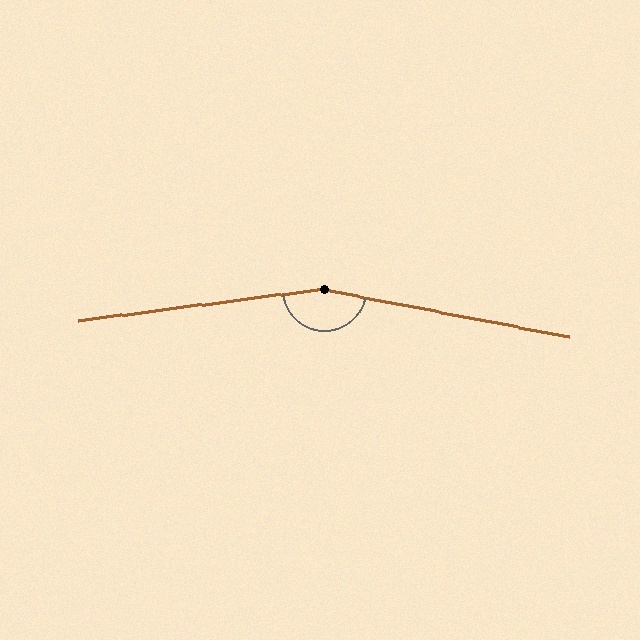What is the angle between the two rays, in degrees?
Approximately 162 degrees.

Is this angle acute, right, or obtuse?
It is obtuse.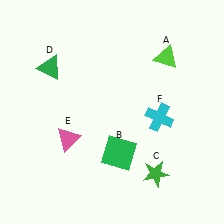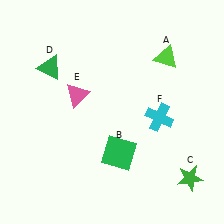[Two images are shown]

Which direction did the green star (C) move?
The green star (C) moved right.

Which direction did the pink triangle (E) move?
The pink triangle (E) moved up.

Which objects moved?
The objects that moved are: the green star (C), the pink triangle (E).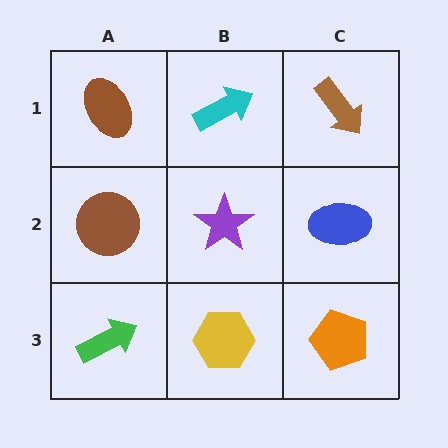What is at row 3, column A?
A green arrow.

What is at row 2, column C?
A blue ellipse.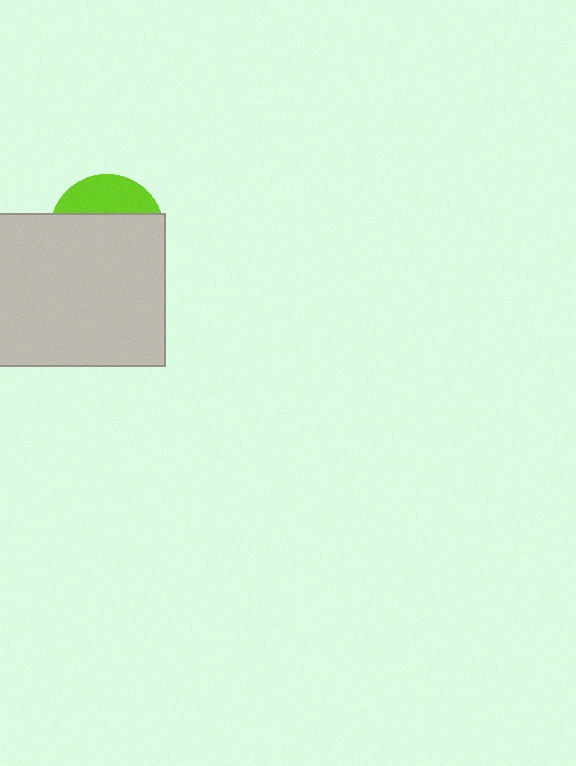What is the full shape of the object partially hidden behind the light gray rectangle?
The partially hidden object is a lime circle.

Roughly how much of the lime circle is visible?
A small part of it is visible (roughly 31%).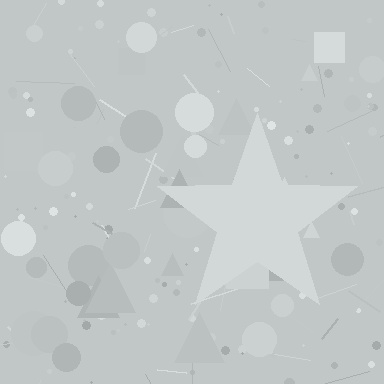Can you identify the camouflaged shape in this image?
The camouflaged shape is a star.